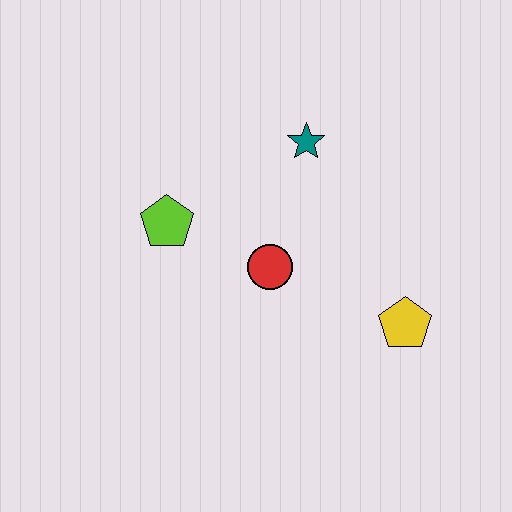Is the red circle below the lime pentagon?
Yes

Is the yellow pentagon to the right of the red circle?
Yes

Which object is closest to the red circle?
The lime pentagon is closest to the red circle.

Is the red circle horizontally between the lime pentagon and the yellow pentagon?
Yes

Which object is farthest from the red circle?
The yellow pentagon is farthest from the red circle.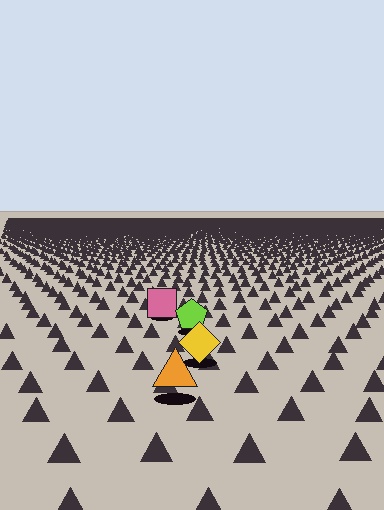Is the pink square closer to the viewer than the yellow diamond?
No. The yellow diamond is closer — you can tell from the texture gradient: the ground texture is coarser near it.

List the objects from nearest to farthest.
From nearest to farthest: the orange triangle, the yellow diamond, the lime pentagon, the pink square.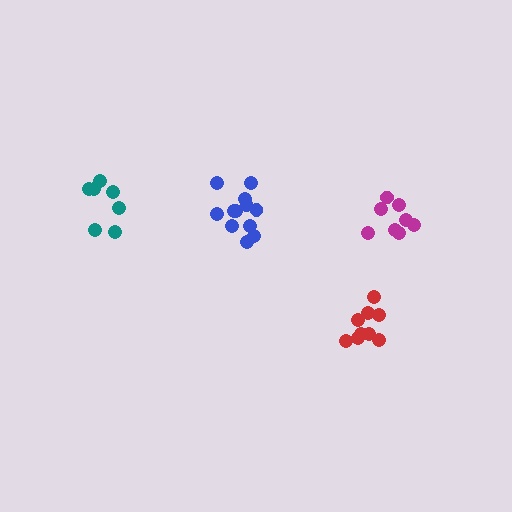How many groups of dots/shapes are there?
There are 4 groups.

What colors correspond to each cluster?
The clusters are colored: red, teal, magenta, blue.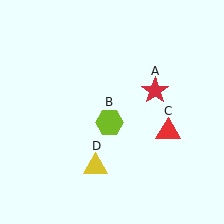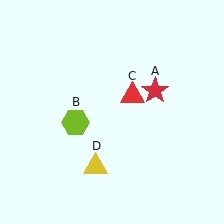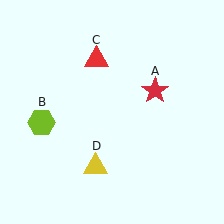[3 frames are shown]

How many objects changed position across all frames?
2 objects changed position: lime hexagon (object B), red triangle (object C).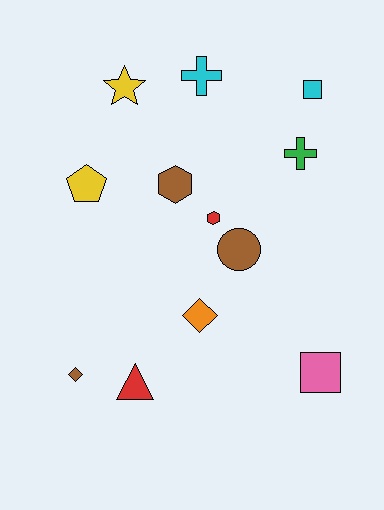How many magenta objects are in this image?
There are no magenta objects.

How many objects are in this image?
There are 12 objects.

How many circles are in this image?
There is 1 circle.